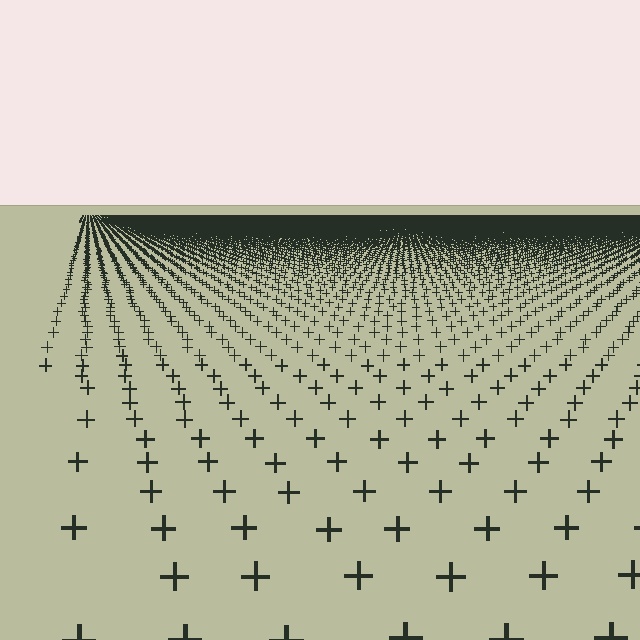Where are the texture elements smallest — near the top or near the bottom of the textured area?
Near the top.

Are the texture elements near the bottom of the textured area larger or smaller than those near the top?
Larger. Near the bottom, elements are closer to the viewer and appear at a bigger on-screen size.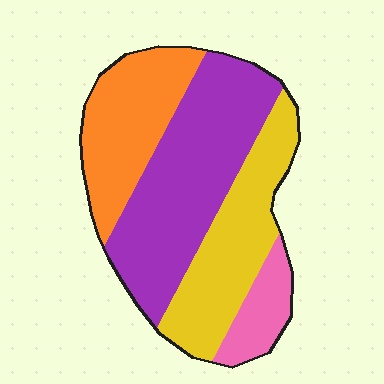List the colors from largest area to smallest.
From largest to smallest: purple, yellow, orange, pink.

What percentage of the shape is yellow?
Yellow takes up between a sixth and a third of the shape.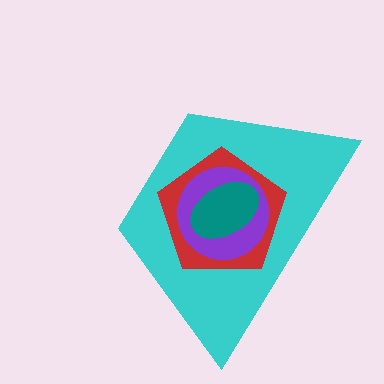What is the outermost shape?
The cyan trapezoid.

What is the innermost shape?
The teal ellipse.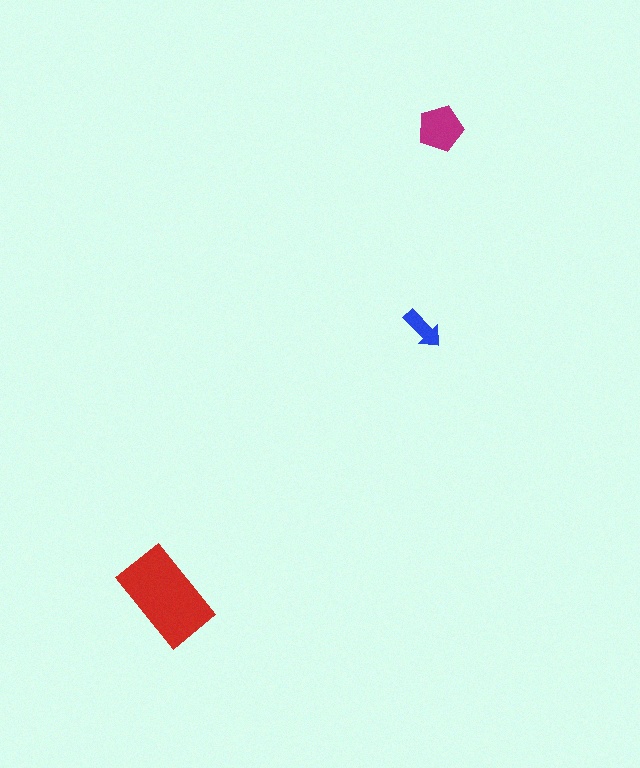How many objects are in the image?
There are 3 objects in the image.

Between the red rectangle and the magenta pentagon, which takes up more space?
The red rectangle.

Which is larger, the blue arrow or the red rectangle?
The red rectangle.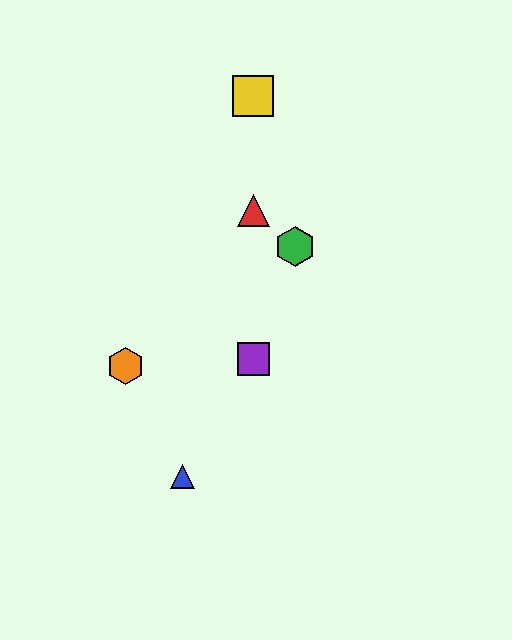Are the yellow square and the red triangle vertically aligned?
Yes, both are at x≈253.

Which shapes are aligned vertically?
The red triangle, the yellow square, the purple square are aligned vertically.